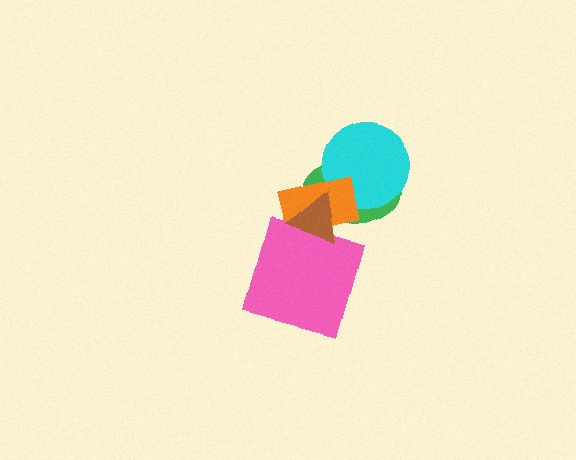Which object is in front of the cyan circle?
The orange rectangle is in front of the cyan circle.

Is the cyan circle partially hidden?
Yes, it is partially covered by another shape.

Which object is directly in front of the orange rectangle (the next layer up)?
The pink square is directly in front of the orange rectangle.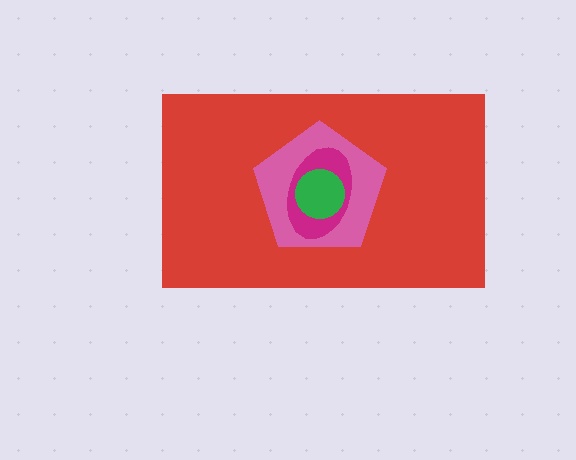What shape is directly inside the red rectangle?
The pink pentagon.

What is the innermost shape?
The green circle.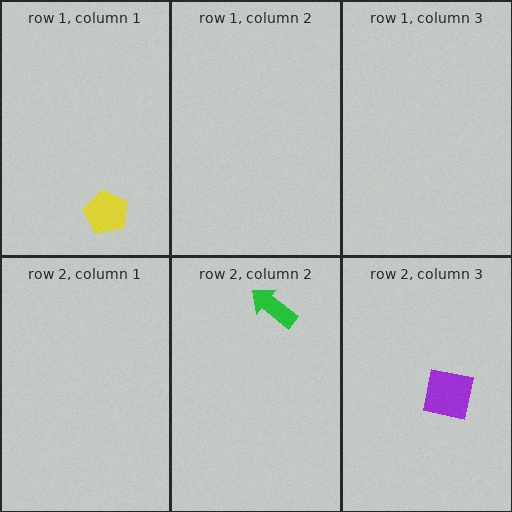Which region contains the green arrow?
The row 2, column 2 region.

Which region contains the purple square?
The row 2, column 3 region.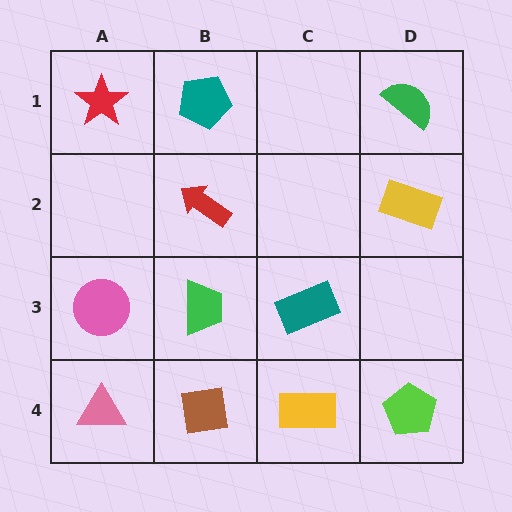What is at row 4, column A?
A pink triangle.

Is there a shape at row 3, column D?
No, that cell is empty.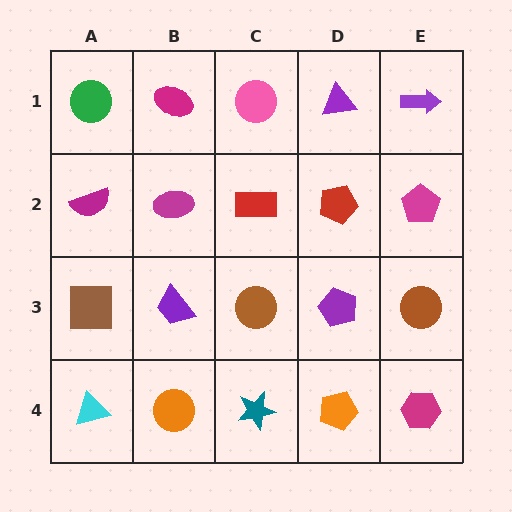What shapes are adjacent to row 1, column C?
A red rectangle (row 2, column C), a magenta ellipse (row 1, column B), a purple triangle (row 1, column D).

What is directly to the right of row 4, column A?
An orange circle.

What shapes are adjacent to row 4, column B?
A purple trapezoid (row 3, column B), a cyan triangle (row 4, column A), a teal star (row 4, column C).